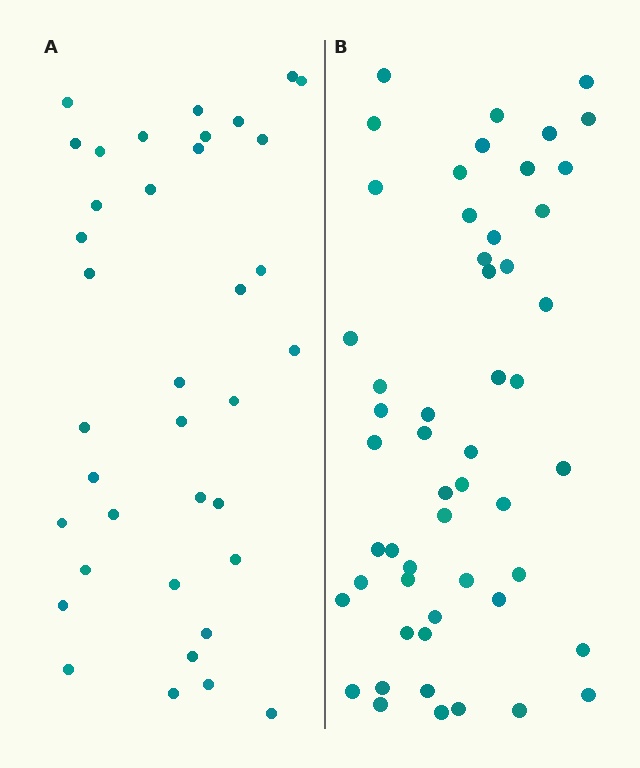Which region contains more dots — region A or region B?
Region B (the right region) has more dots.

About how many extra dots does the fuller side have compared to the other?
Region B has approximately 15 more dots than region A.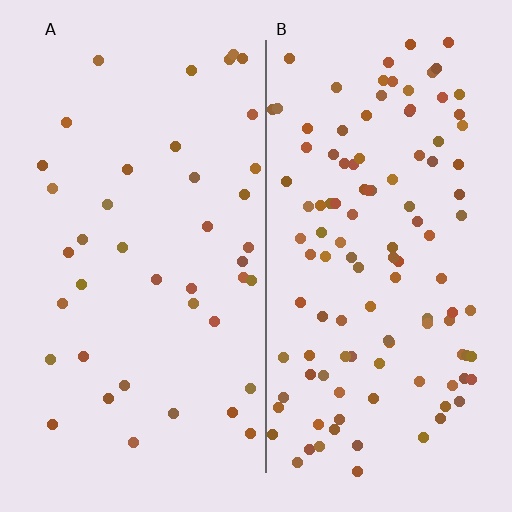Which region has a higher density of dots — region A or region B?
B (the right).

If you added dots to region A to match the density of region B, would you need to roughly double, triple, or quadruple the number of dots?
Approximately triple.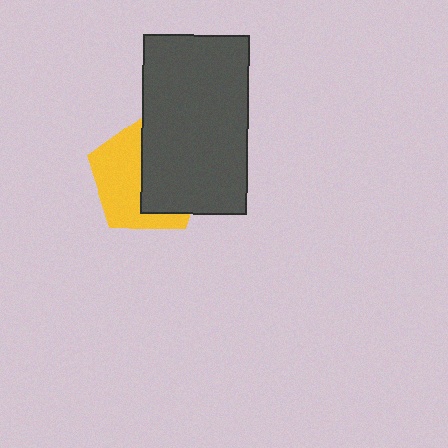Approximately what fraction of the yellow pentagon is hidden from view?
Roughly 52% of the yellow pentagon is hidden behind the dark gray rectangle.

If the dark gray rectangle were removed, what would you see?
You would see the complete yellow pentagon.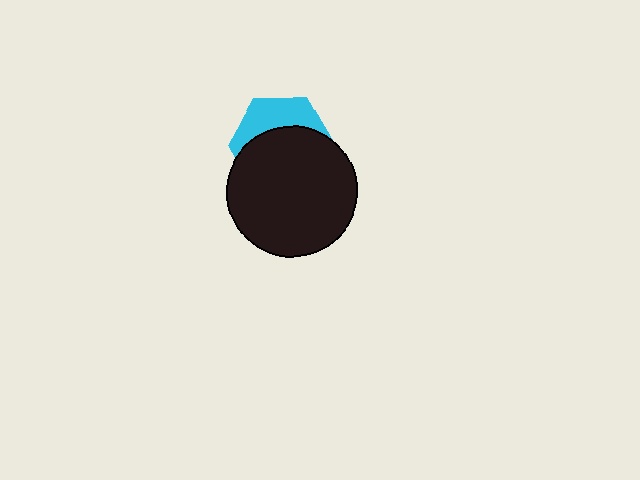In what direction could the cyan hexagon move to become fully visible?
The cyan hexagon could move up. That would shift it out from behind the black circle entirely.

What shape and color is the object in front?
The object in front is a black circle.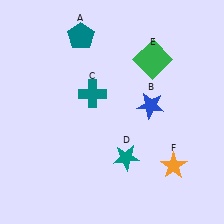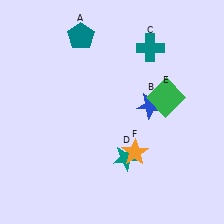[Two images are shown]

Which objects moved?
The objects that moved are: the teal cross (C), the green square (E), the orange star (F).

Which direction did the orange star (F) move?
The orange star (F) moved left.